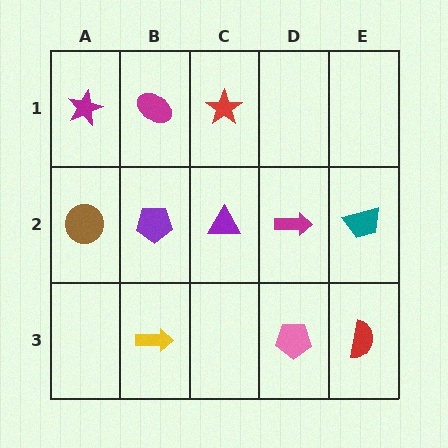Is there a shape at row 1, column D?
No, that cell is empty.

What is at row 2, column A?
A brown circle.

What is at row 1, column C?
A red star.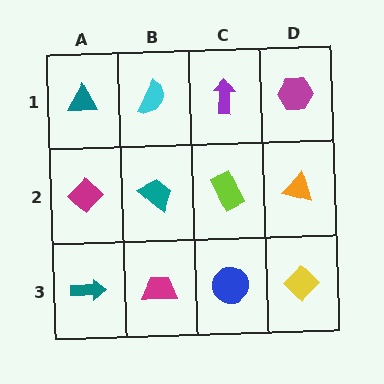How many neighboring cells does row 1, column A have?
2.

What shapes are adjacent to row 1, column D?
An orange triangle (row 2, column D), a purple arrow (row 1, column C).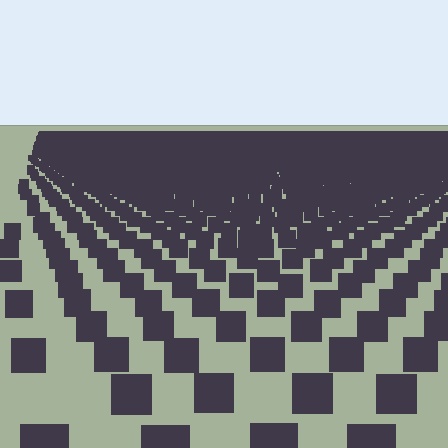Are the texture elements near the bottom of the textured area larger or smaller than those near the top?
Larger. Near the bottom, elements are closer to the viewer and appear at a bigger on-screen size.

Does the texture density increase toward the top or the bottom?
Density increases toward the top.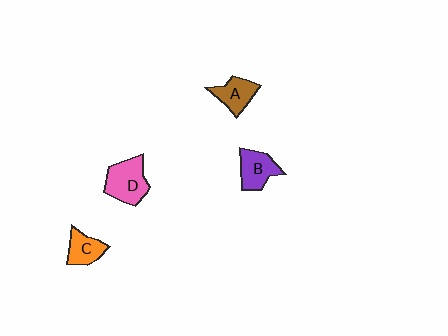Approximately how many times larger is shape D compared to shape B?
Approximately 1.3 times.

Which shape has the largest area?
Shape D (pink).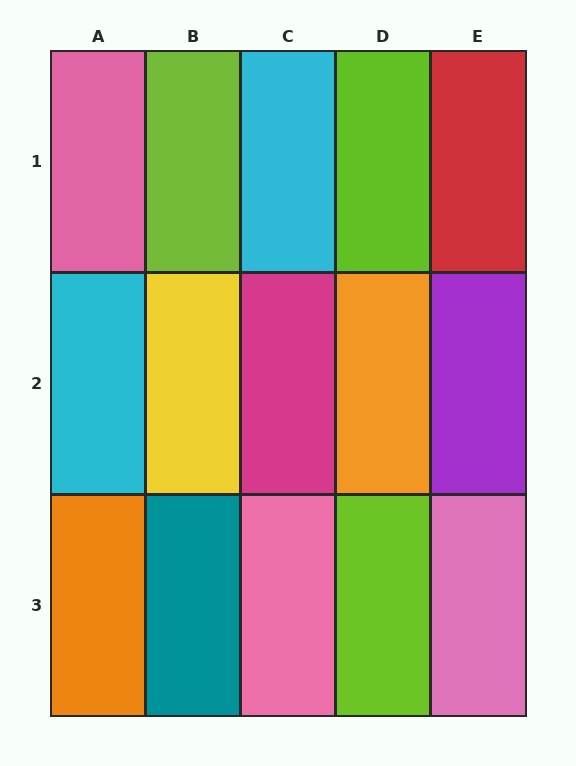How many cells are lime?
3 cells are lime.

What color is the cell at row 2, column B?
Yellow.